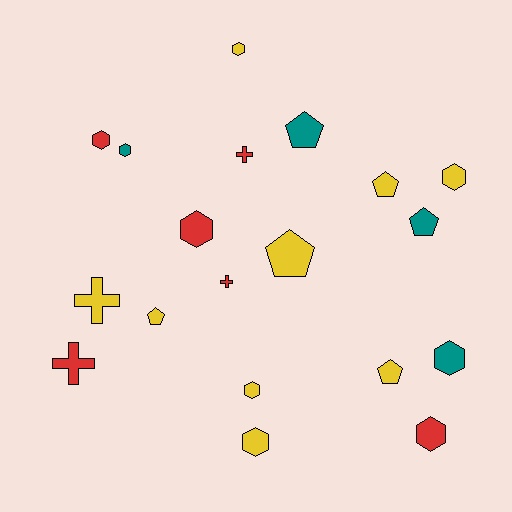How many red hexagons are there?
There are 3 red hexagons.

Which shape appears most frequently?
Hexagon, with 9 objects.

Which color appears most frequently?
Yellow, with 9 objects.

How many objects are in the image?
There are 19 objects.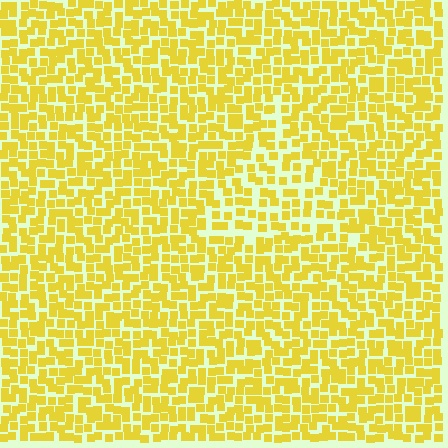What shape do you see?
I see a triangle.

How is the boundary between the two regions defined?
The boundary is defined by a change in element density (approximately 1.5x ratio). All elements are the same color, size, and shape.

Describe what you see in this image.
The image contains small yellow elements arranged at two different densities. A triangle-shaped region is visible where the elements are less densely packed than the surrounding area.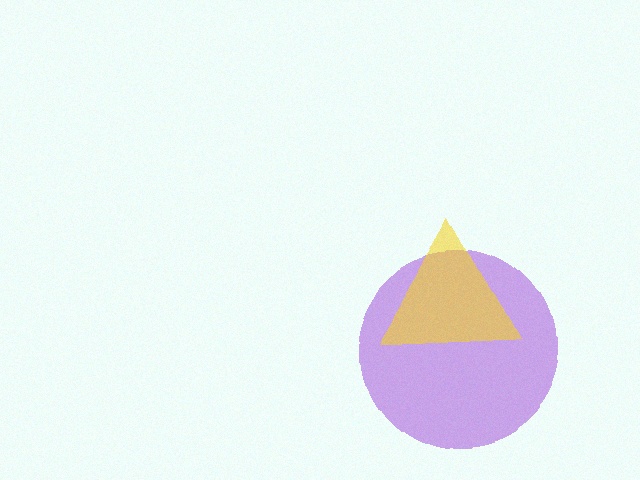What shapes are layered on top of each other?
The layered shapes are: a purple circle, a yellow triangle.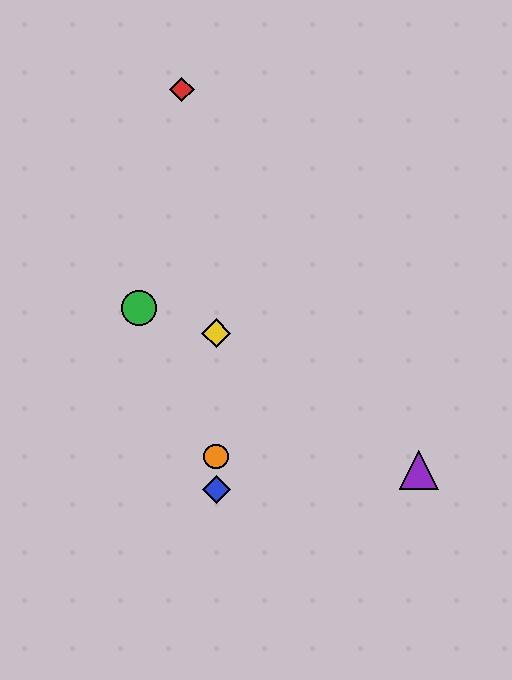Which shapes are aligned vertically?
The blue diamond, the yellow diamond, the orange circle are aligned vertically.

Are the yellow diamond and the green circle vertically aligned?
No, the yellow diamond is at x≈216 and the green circle is at x≈139.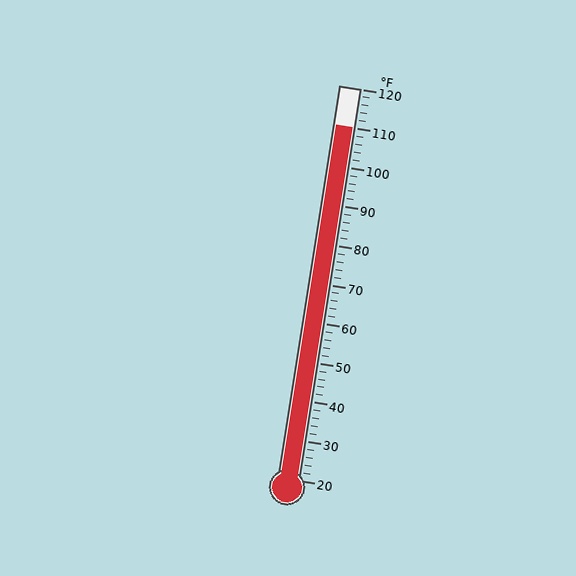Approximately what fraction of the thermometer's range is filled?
The thermometer is filled to approximately 90% of its range.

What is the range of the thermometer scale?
The thermometer scale ranges from 20°F to 120°F.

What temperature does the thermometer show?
The thermometer shows approximately 110°F.